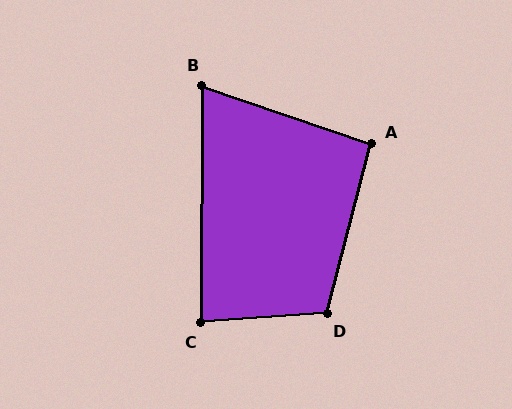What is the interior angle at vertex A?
Approximately 94 degrees (approximately right).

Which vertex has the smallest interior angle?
B, at approximately 72 degrees.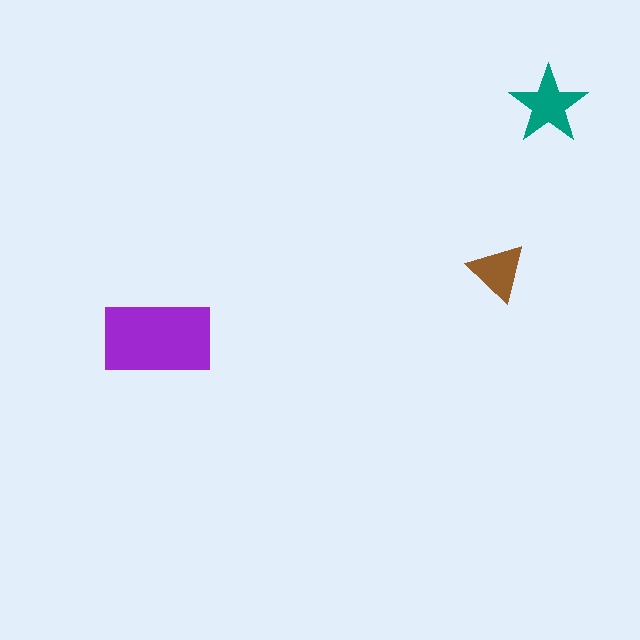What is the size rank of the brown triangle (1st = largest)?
3rd.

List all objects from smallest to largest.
The brown triangle, the teal star, the purple rectangle.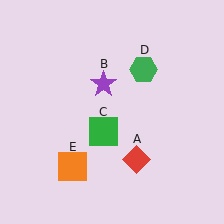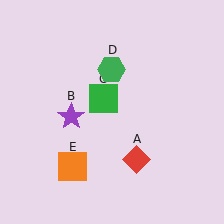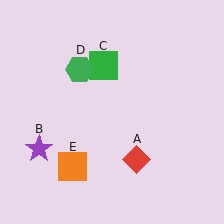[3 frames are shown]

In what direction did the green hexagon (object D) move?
The green hexagon (object D) moved left.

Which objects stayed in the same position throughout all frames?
Red diamond (object A) and orange square (object E) remained stationary.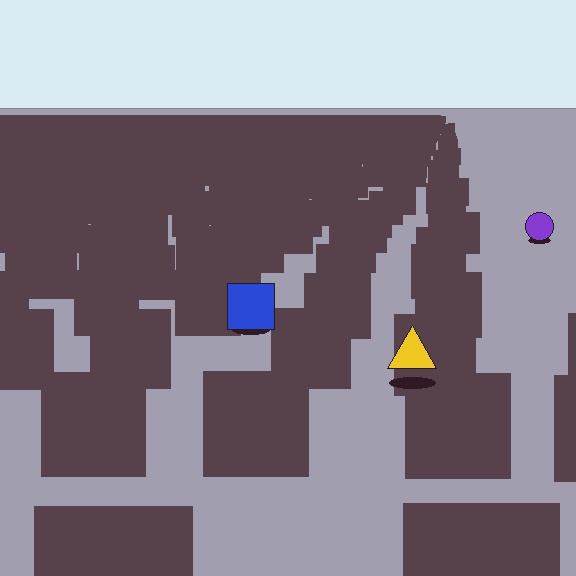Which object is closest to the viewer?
The yellow triangle is closest. The texture marks near it are larger and more spread out.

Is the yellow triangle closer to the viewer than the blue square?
Yes. The yellow triangle is closer — you can tell from the texture gradient: the ground texture is coarser near it.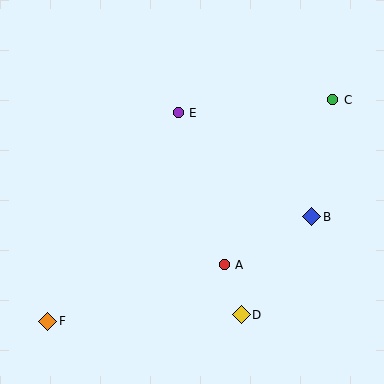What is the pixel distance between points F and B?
The distance between F and B is 284 pixels.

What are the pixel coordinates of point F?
Point F is at (48, 321).